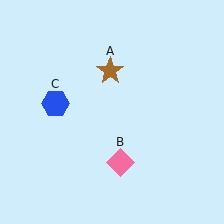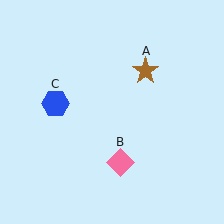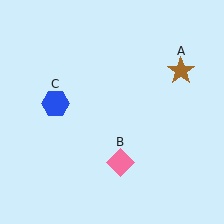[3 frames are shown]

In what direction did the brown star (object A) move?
The brown star (object A) moved right.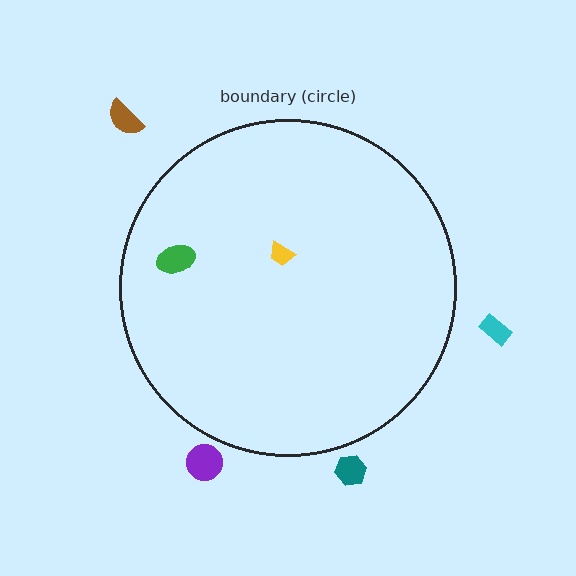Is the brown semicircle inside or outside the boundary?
Outside.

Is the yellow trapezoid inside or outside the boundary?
Inside.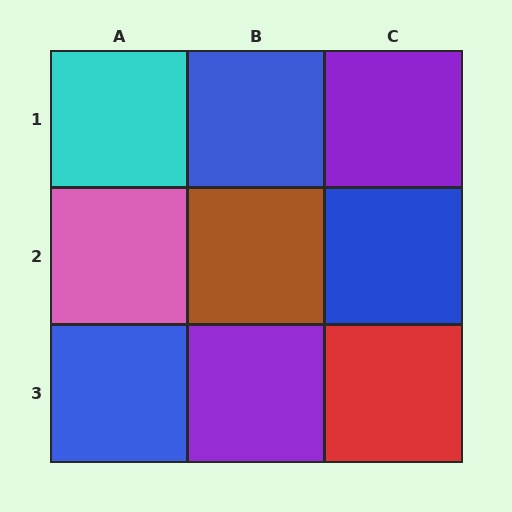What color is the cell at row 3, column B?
Purple.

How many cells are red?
1 cell is red.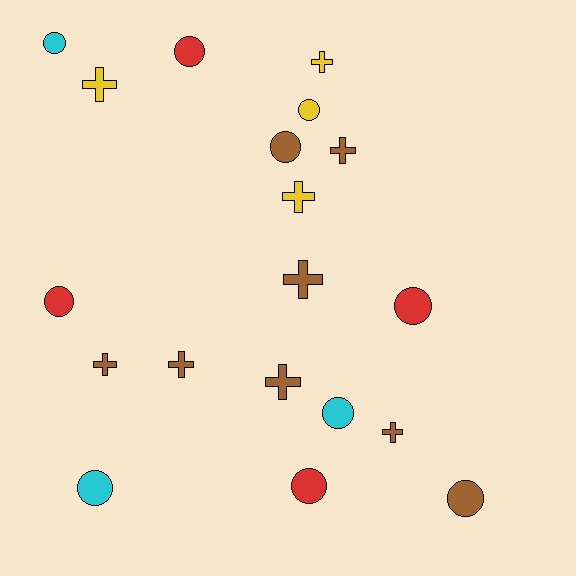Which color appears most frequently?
Brown, with 8 objects.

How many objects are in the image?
There are 19 objects.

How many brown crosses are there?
There are 6 brown crosses.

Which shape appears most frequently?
Circle, with 10 objects.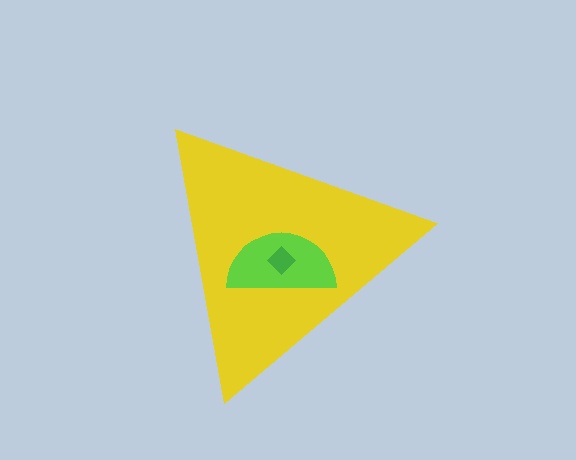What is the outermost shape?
The yellow triangle.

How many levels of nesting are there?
3.